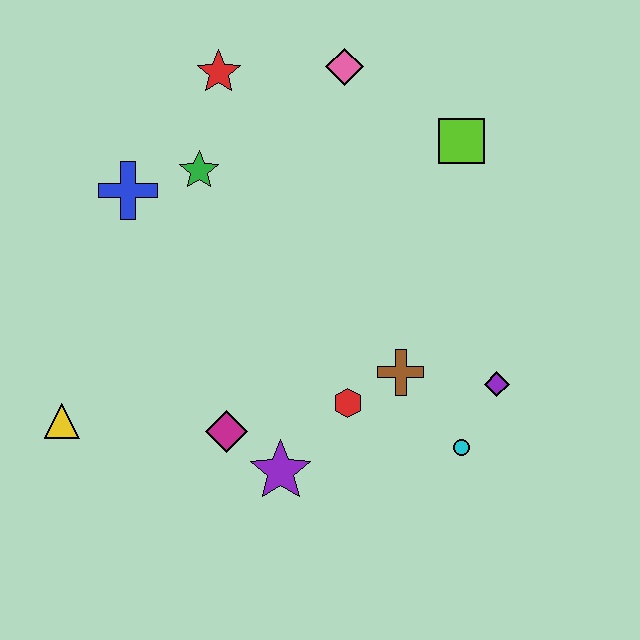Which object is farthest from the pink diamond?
The yellow triangle is farthest from the pink diamond.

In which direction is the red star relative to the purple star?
The red star is above the purple star.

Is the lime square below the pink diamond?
Yes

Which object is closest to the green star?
The blue cross is closest to the green star.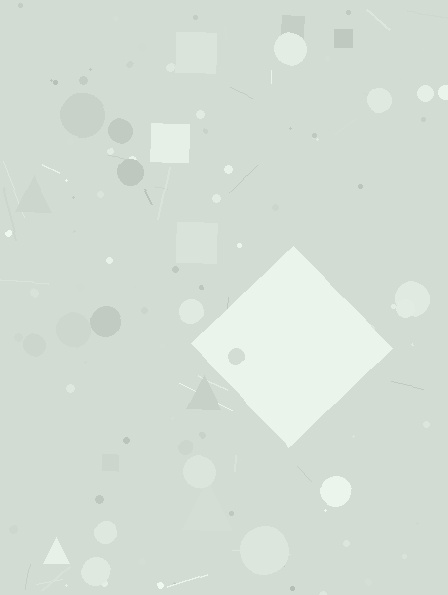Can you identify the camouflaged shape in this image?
The camouflaged shape is a diamond.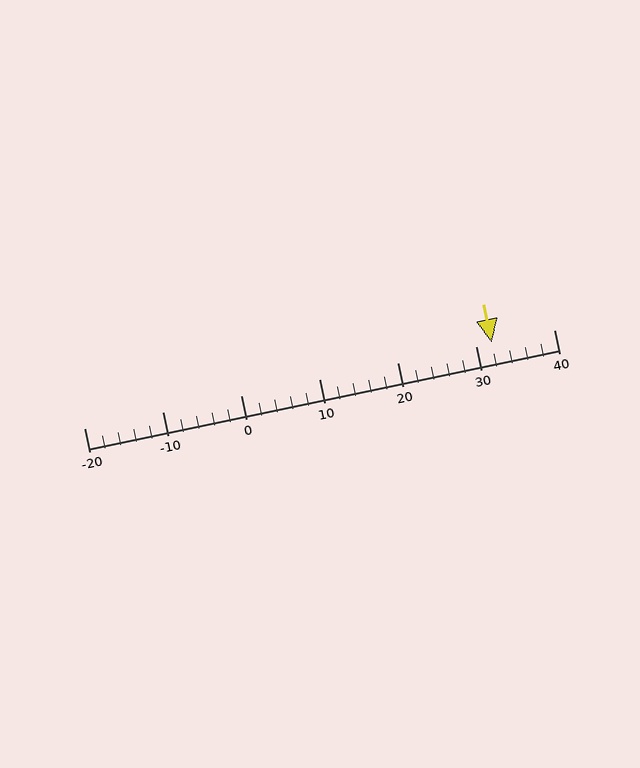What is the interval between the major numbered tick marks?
The major tick marks are spaced 10 units apart.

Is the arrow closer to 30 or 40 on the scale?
The arrow is closer to 30.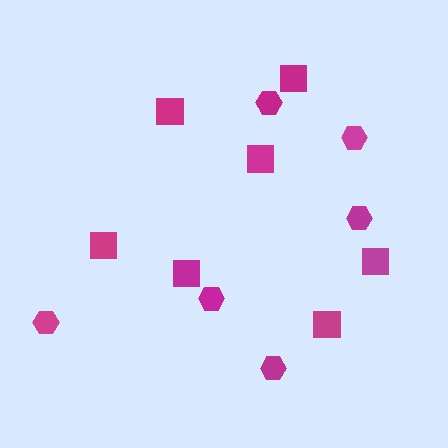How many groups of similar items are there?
There are 2 groups: one group of hexagons (6) and one group of squares (7).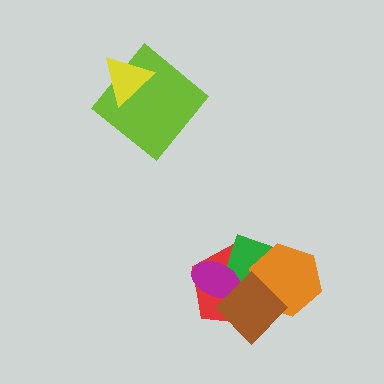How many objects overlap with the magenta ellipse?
3 objects overlap with the magenta ellipse.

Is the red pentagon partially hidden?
Yes, it is partially covered by another shape.